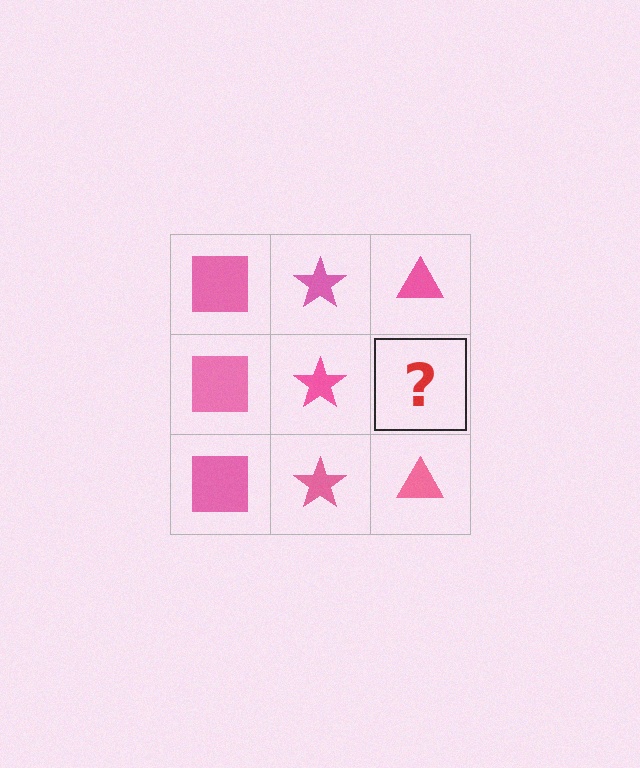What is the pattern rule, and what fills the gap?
The rule is that each column has a consistent shape. The gap should be filled with a pink triangle.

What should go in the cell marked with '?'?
The missing cell should contain a pink triangle.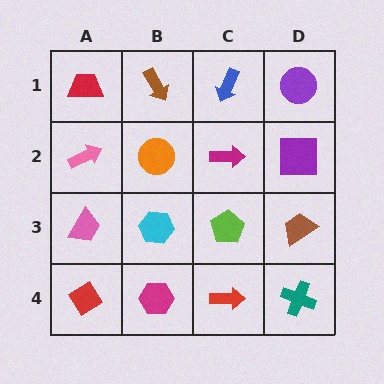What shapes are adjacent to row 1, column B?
An orange circle (row 2, column B), a red trapezoid (row 1, column A), a blue arrow (row 1, column C).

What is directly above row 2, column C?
A blue arrow.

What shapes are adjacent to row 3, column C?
A magenta arrow (row 2, column C), a red arrow (row 4, column C), a cyan hexagon (row 3, column B), a brown trapezoid (row 3, column D).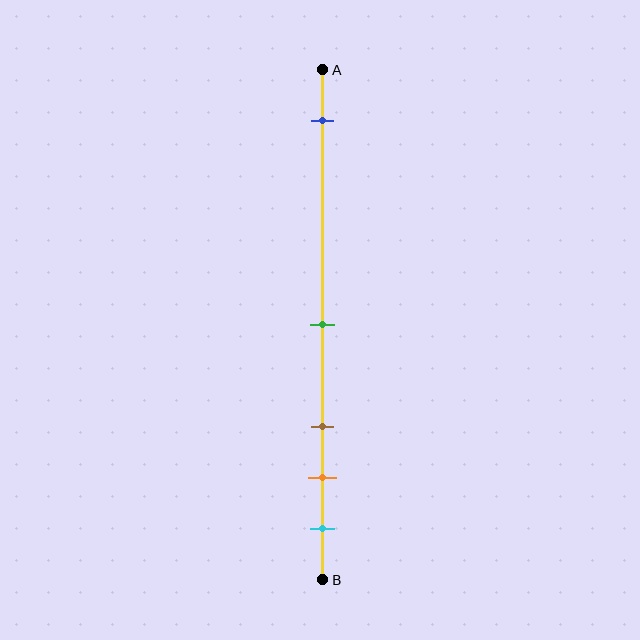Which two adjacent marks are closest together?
The orange and cyan marks are the closest adjacent pair.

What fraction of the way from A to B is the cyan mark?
The cyan mark is approximately 90% (0.9) of the way from A to B.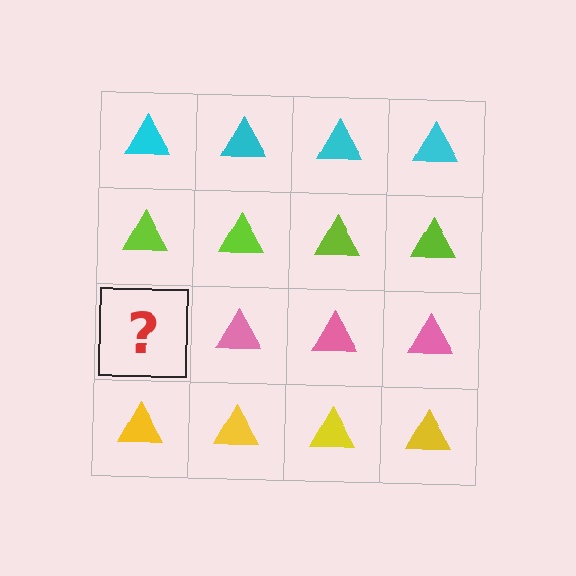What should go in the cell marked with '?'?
The missing cell should contain a pink triangle.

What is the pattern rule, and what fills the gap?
The rule is that each row has a consistent color. The gap should be filled with a pink triangle.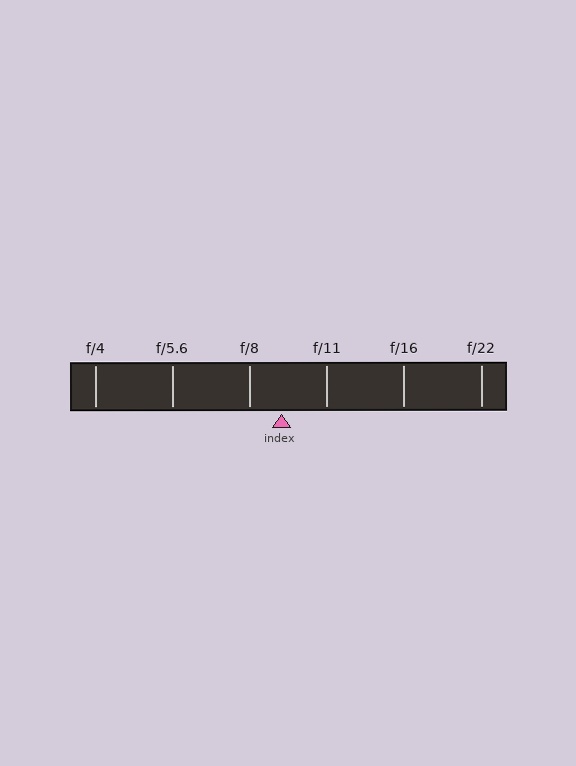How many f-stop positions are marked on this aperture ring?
There are 6 f-stop positions marked.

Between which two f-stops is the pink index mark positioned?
The index mark is between f/8 and f/11.